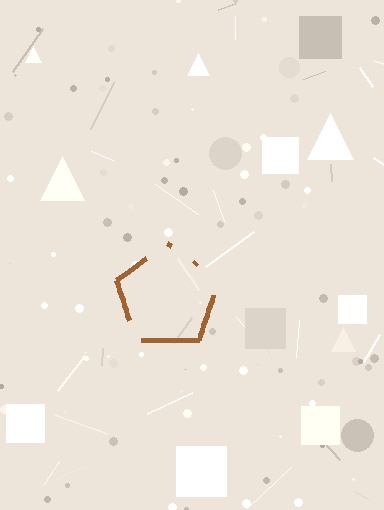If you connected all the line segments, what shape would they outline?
They would outline a pentagon.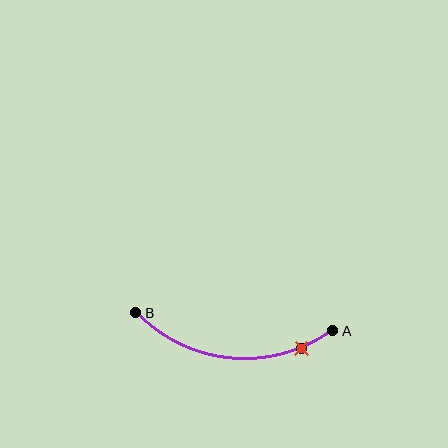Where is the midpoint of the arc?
The arc midpoint is the point on the curve farthest from the straight line joining A and B. It sits below that line.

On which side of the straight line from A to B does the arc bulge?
The arc bulges below the straight line connecting A and B.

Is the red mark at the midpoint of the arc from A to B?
No. The red mark lies on the arc but is closer to endpoint A. The arc midpoint would be at the point on the curve equidistant along the arc from both A and B.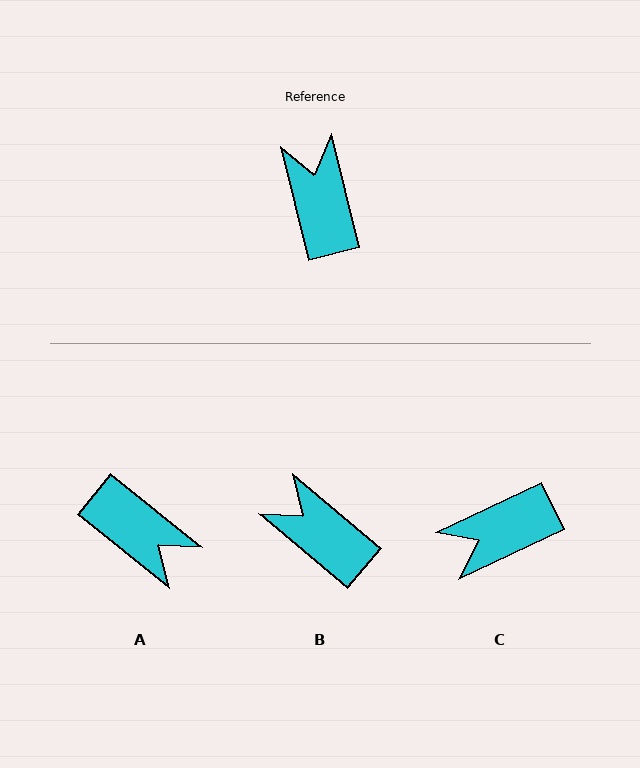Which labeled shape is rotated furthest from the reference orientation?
A, about 142 degrees away.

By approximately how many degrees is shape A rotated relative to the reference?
Approximately 142 degrees clockwise.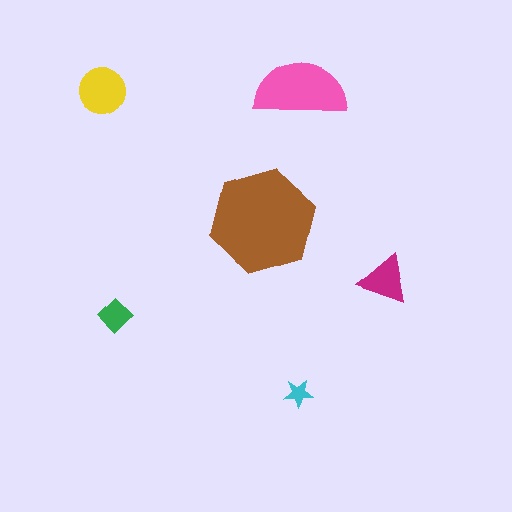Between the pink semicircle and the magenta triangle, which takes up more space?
The pink semicircle.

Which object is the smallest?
The cyan star.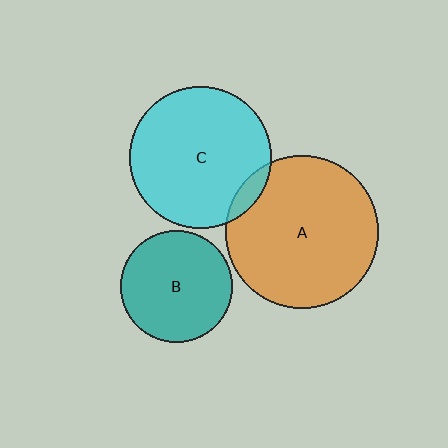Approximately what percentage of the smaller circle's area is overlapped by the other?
Approximately 5%.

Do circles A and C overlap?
Yes.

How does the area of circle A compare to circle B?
Approximately 1.9 times.